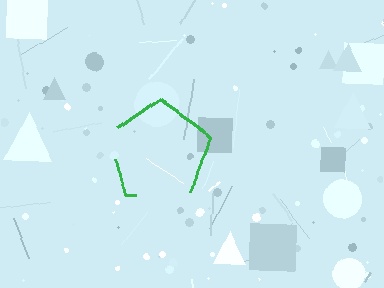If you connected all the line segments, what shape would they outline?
They would outline a pentagon.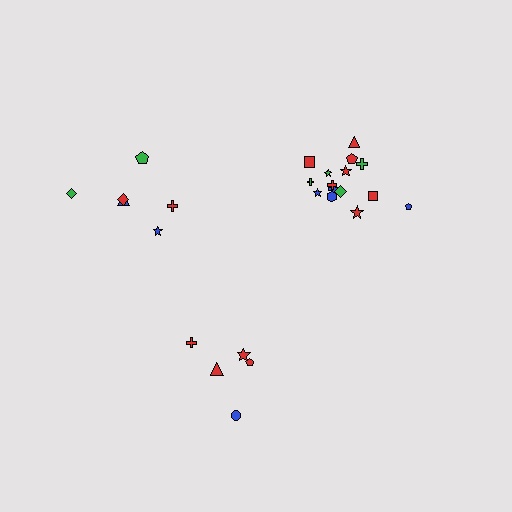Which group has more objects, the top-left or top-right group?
The top-right group.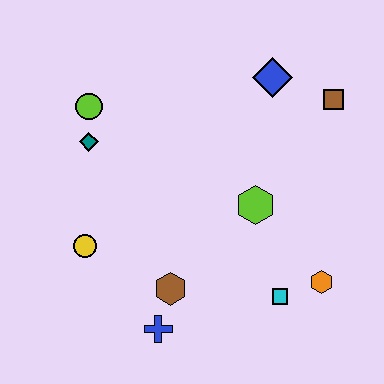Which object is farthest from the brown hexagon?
The brown square is farthest from the brown hexagon.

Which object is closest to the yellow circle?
The brown hexagon is closest to the yellow circle.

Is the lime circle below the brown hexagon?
No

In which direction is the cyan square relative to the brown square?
The cyan square is below the brown square.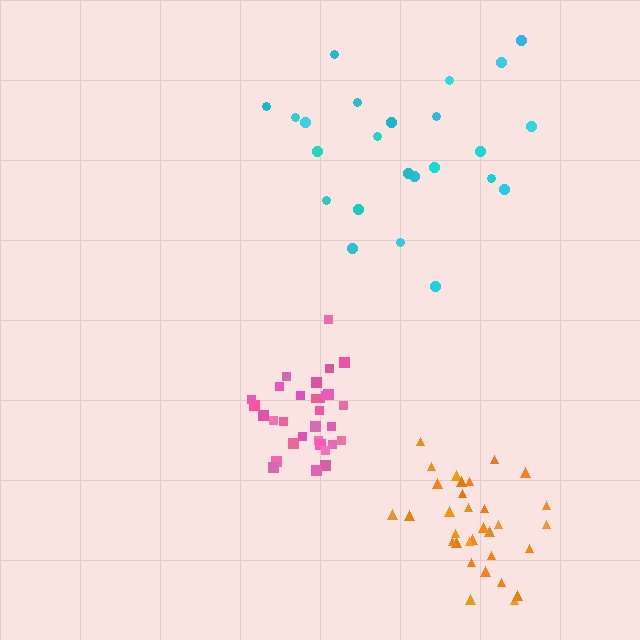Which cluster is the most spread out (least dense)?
Cyan.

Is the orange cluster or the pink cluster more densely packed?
Pink.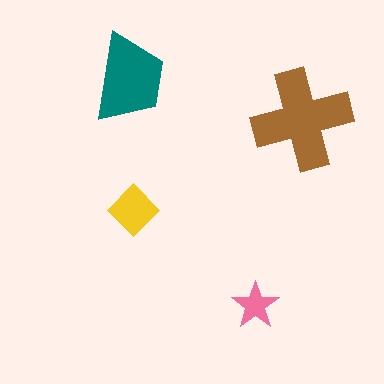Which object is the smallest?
The pink star.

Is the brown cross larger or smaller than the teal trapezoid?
Larger.